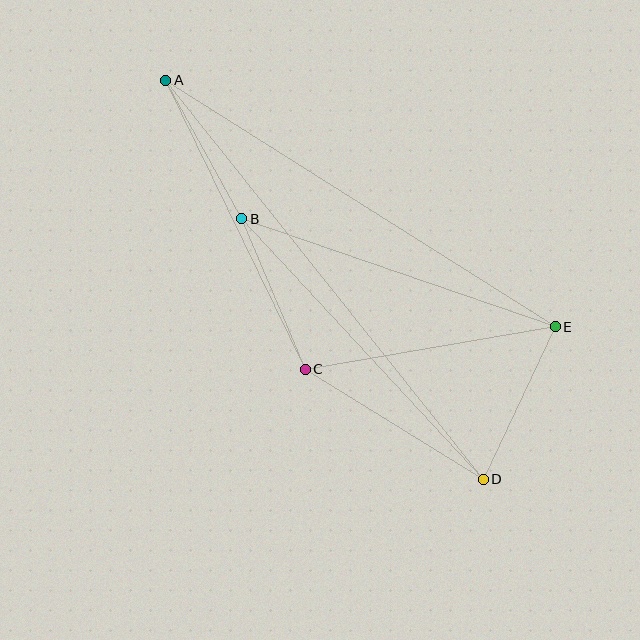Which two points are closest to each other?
Points A and B are closest to each other.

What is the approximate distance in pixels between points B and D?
The distance between B and D is approximately 355 pixels.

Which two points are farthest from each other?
Points A and D are farthest from each other.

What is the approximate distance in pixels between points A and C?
The distance between A and C is approximately 321 pixels.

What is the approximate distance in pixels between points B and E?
The distance between B and E is approximately 332 pixels.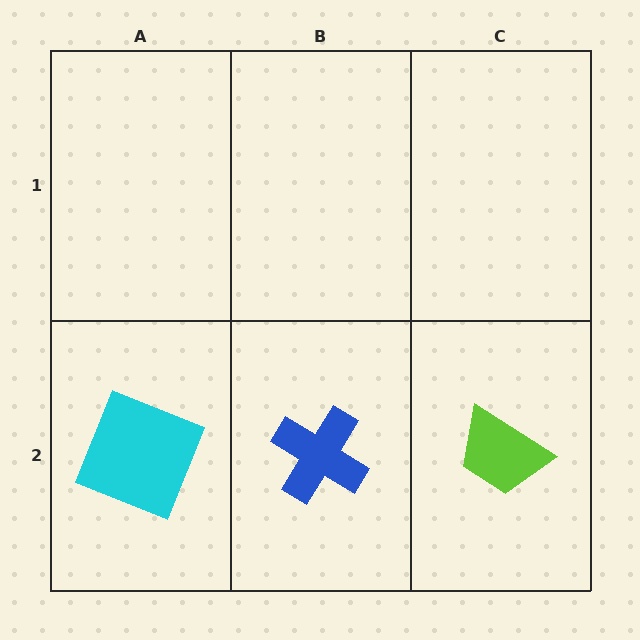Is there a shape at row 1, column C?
No, that cell is empty.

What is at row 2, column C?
A lime trapezoid.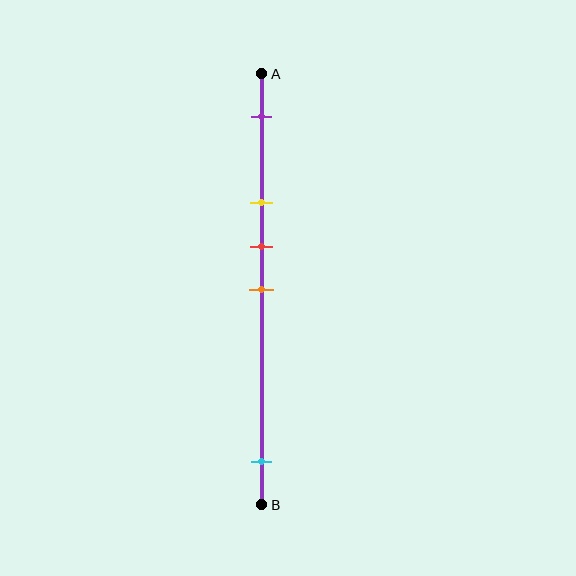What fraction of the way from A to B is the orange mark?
The orange mark is approximately 50% (0.5) of the way from A to B.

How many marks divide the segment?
There are 5 marks dividing the segment.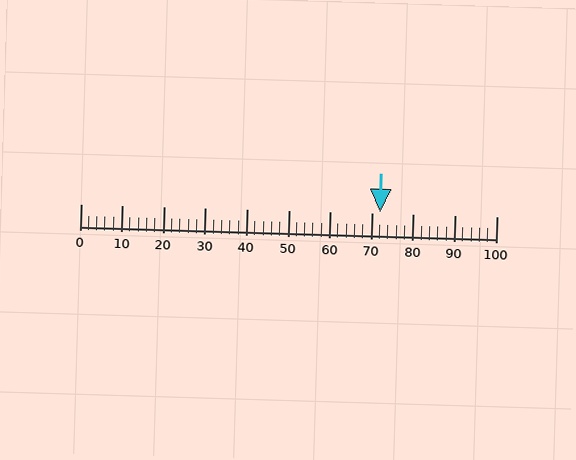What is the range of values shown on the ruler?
The ruler shows values from 0 to 100.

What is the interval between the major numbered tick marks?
The major tick marks are spaced 10 units apart.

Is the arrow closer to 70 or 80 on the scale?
The arrow is closer to 70.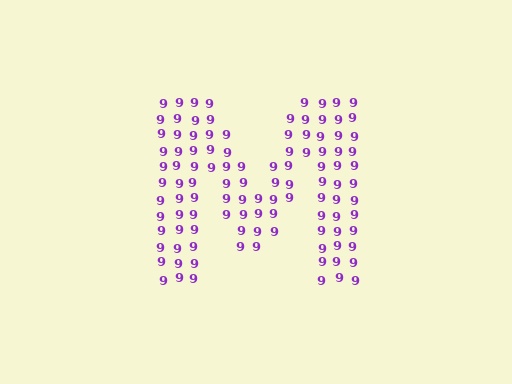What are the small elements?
The small elements are digit 9's.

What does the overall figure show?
The overall figure shows the letter M.